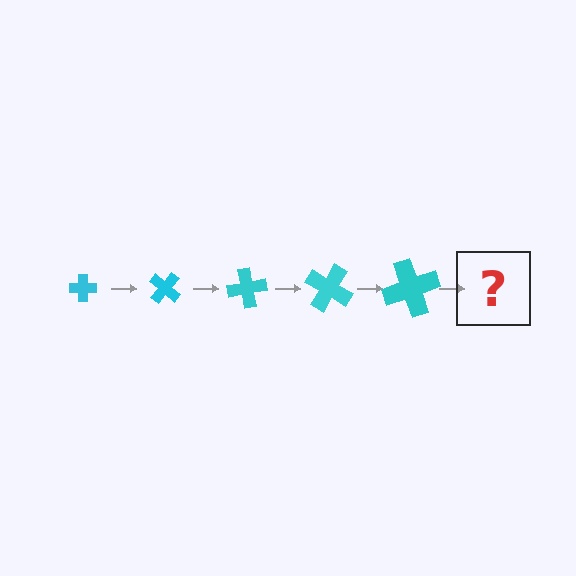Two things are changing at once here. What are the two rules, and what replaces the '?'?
The two rules are that the cross grows larger each step and it rotates 40 degrees each step. The '?' should be a cross, larger than the previous one and rotated 200 degrees from the start.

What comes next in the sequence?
The next element should be a cross, larger than the previous one and rotated 200 degrees from the start.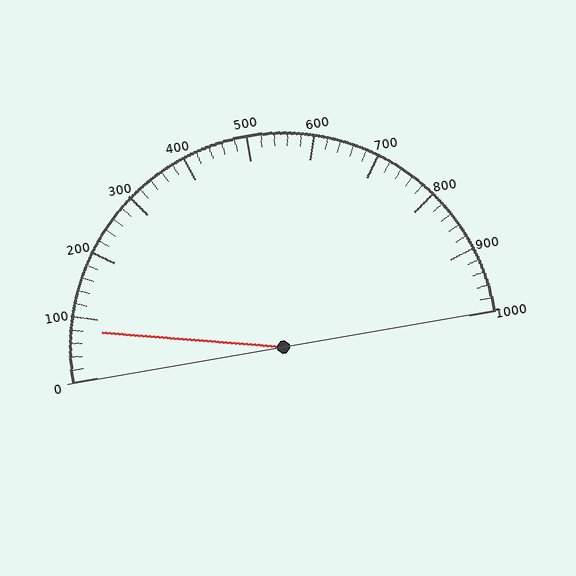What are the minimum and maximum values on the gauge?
The gauge ranges from 0 to 1000.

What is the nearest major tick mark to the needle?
The nearest major tick mark is 100.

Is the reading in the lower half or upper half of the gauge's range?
The reading is in the lower half of the range (0 to 1000).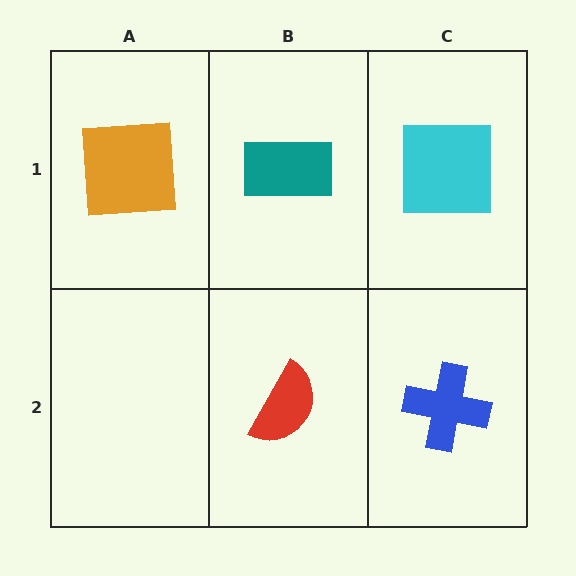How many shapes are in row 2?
2 shapes.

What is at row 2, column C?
A blue cross.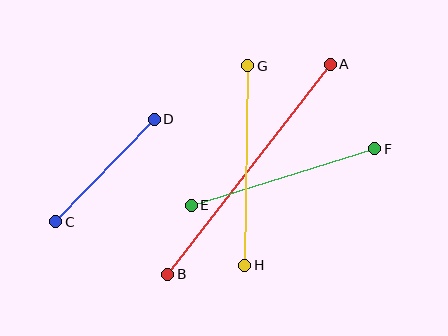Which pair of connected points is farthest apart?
Points A and B are farthest apart.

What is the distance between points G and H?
The distance is approximately 200 pixels.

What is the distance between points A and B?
The distance is approximately 266 pixels.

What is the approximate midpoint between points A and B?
The midpoint is at approximately (249, 169) pixels.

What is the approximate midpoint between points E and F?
The midpoint is at approximately (283, 177) pixels.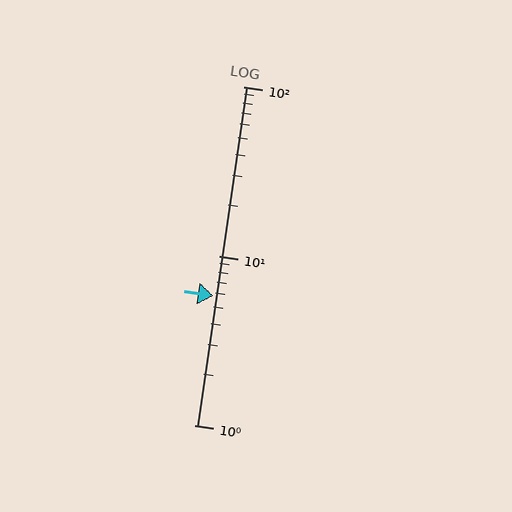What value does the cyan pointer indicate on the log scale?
The pointer indicates approximately 5.8.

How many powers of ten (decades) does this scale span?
The scale spans 2 decades, from 1 to 100.